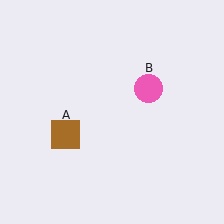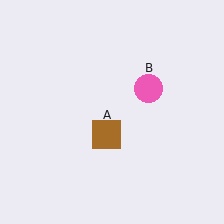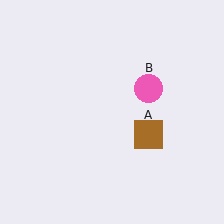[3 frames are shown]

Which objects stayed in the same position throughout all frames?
Pink circle (object B) remained stationary.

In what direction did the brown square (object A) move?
The brown square (object A) moved right.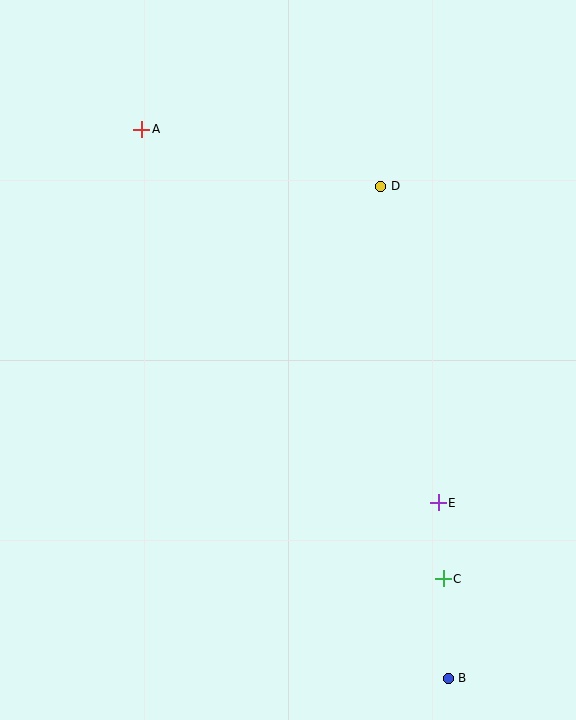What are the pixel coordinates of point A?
Point A is at (142, 129).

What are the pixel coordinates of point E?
Point E is at (438, 503).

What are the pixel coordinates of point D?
Point D is at (381, 186).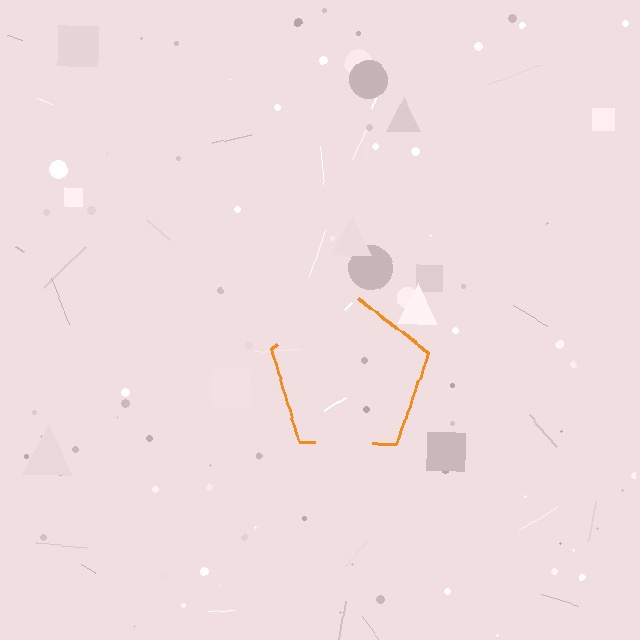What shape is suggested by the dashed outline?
The dashed outline suggests a pentagon.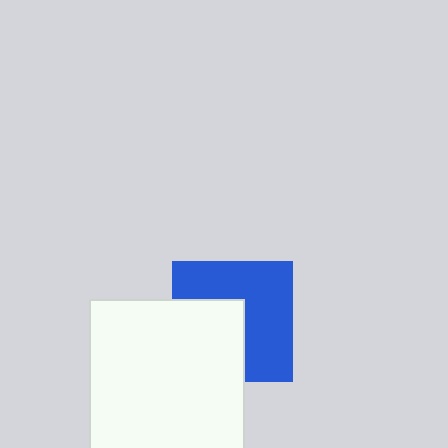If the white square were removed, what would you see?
You would see the complete blue square.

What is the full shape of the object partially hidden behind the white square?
The partially hidden object is a blue square.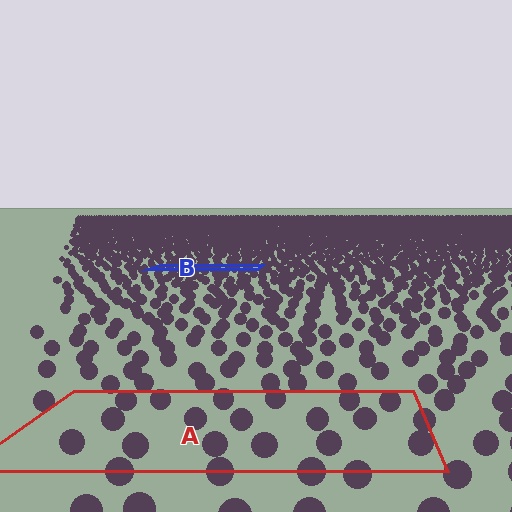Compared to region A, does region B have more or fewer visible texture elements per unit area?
Region B has more texture elements per unit area — they are packed more densely because it is farther away.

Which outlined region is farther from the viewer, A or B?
Region B is farther from the viewer — the texture elements inside it appear smaller and more densely packed.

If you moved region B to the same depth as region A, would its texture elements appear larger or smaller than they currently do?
They would appear larger. At a closer depth, the same texture elements are projected at a bigger on-screen size.